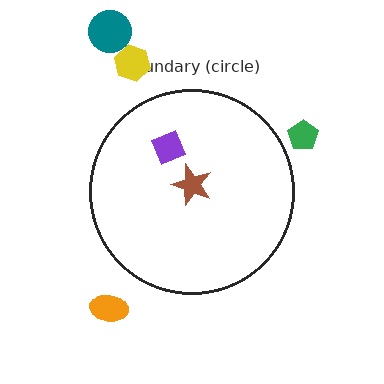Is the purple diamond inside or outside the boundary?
Inside.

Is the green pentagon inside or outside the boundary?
Outside.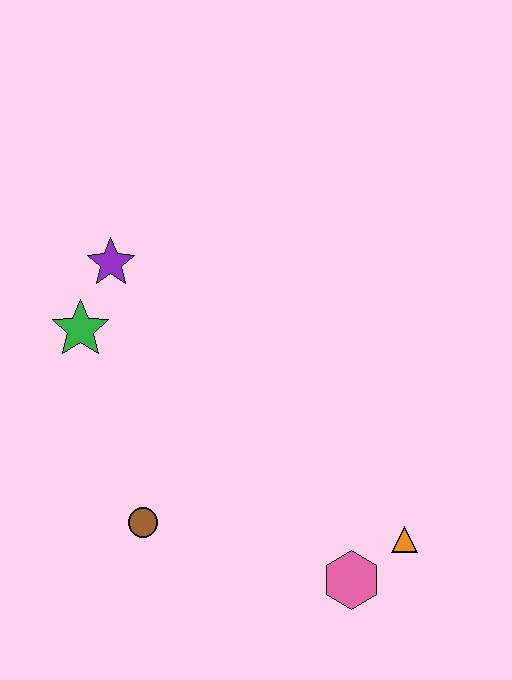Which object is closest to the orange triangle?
The pink hexagon is closest to the orange triangle.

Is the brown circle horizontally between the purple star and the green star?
No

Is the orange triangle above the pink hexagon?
Yes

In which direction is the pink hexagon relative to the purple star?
The pink hexagon is below the purple star.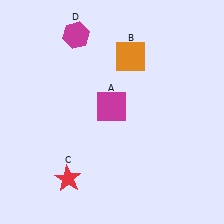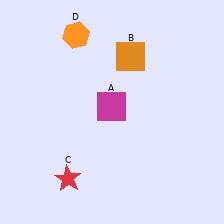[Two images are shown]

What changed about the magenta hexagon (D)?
In Image 1, D is magenta. In Image 2, it changed to orange.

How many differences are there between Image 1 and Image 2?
There is 1 difference between the two images.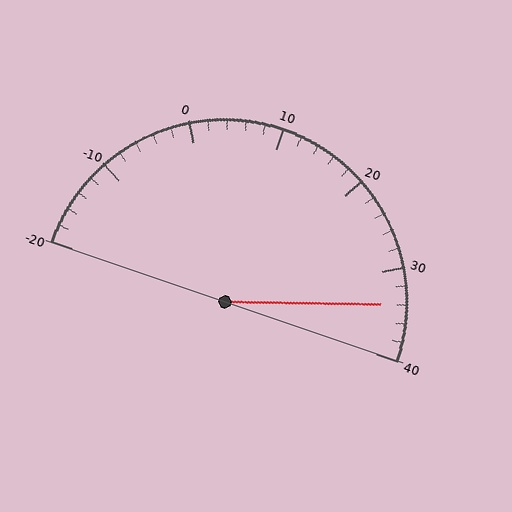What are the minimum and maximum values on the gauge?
The gauge ranges from -20 to 40.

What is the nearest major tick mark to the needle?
The nearest major tick mark is 30.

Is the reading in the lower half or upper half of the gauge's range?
The reading is in the upper half of the range (-20 to 40).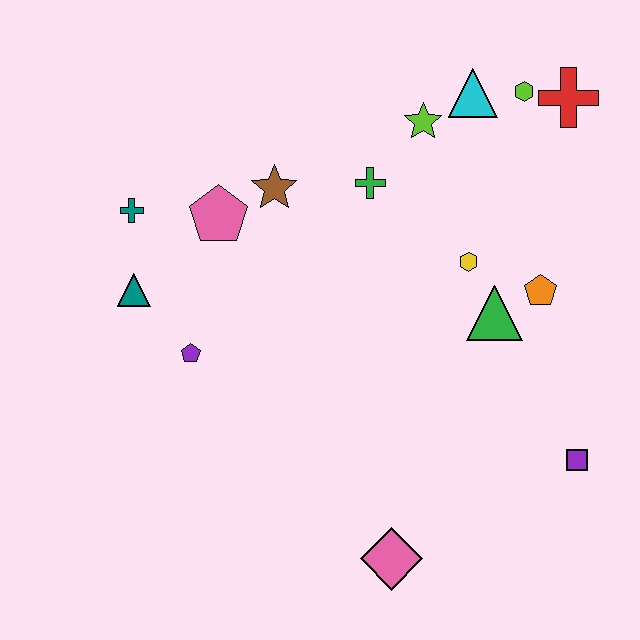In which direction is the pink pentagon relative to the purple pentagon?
The pink pentagon is above the purple pentagon.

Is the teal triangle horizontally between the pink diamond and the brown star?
No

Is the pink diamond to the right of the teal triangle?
Yes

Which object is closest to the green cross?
The lime star is closest to the green cross.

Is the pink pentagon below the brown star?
Yes